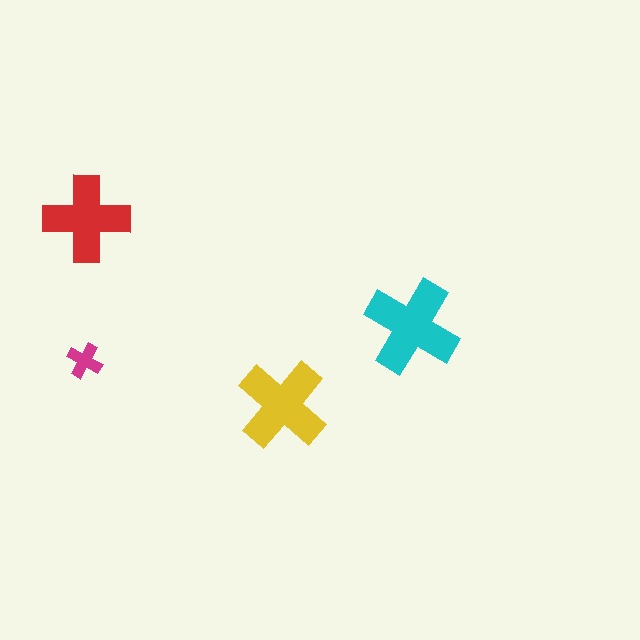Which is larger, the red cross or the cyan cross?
The cyan one.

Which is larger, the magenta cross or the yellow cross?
The yellow one.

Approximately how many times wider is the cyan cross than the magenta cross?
About 2.5 times wider.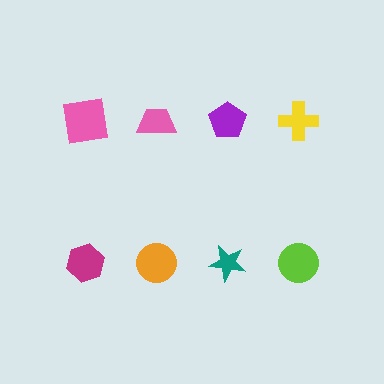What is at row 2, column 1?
A magenta hexagon.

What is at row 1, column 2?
A pink trapezoid.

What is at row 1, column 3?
A purple pentagon.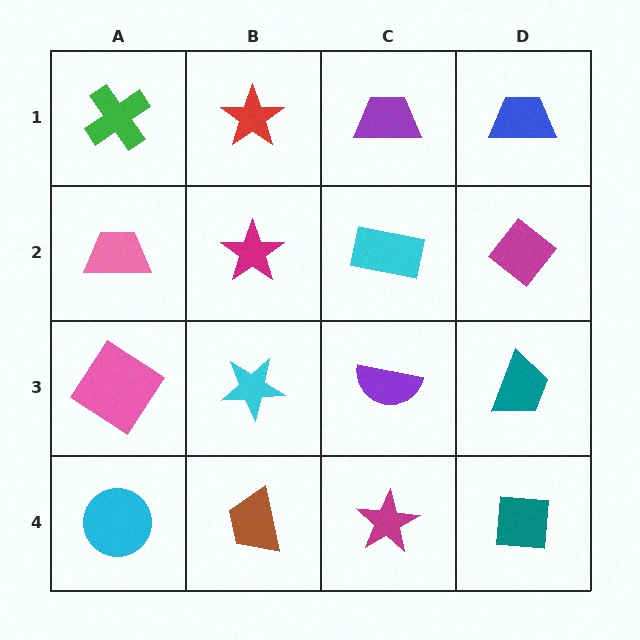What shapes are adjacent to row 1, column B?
A magenta star (row 2, column B), a green cross (row 1, column A), a purple trapezoid (row 1, column C).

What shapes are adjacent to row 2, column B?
A red star (row 1, column B), a cyan star (row 3, column B), a pink trapezoid (row 2, column A), a cyan rectangle (row 2, column C).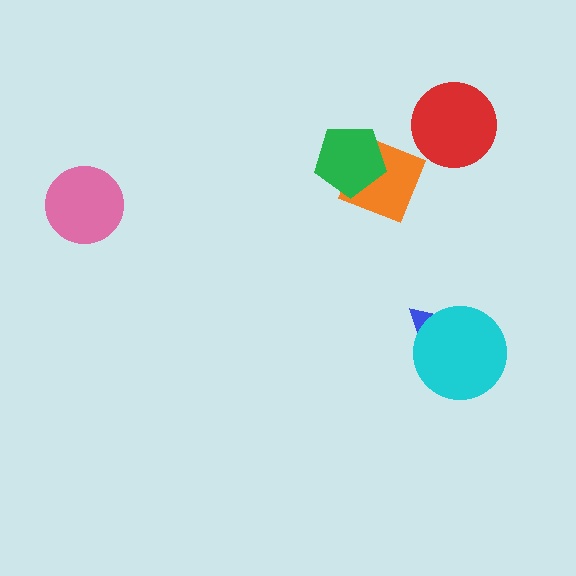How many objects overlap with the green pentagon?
1 object overlaps with the green pentagon.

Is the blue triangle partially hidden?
Yes, it is partially covered by another shape.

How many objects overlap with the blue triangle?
1 object overlaps with the blue triangle.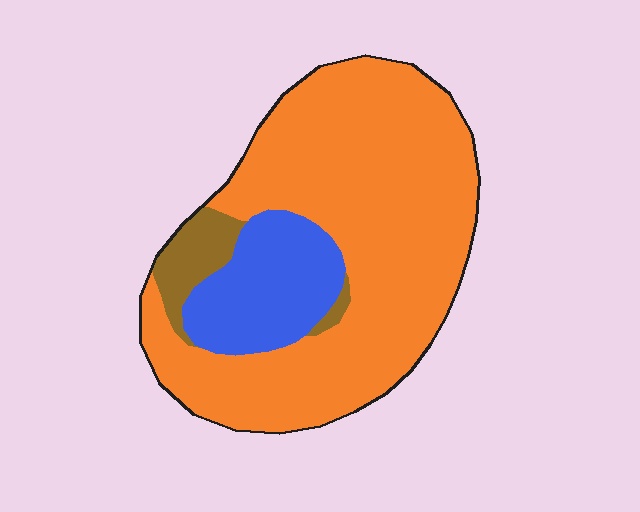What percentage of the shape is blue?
Blue covers about 20% of the shape.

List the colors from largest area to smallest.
From largest to smallest: orange, blue, brown.